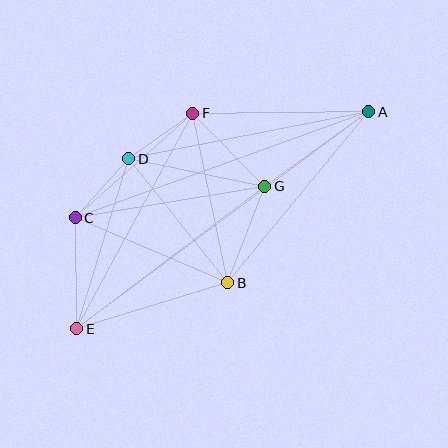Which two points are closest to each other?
Points D and F are closest to each other.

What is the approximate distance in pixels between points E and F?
The distance between E and F is approximately 245 pixels.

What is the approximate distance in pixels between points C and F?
The distance between C and F is approximately 157 pixels.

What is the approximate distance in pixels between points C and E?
The distance between C and E is approximately 111 pixels.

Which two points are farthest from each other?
Points A and E are farthest from each other.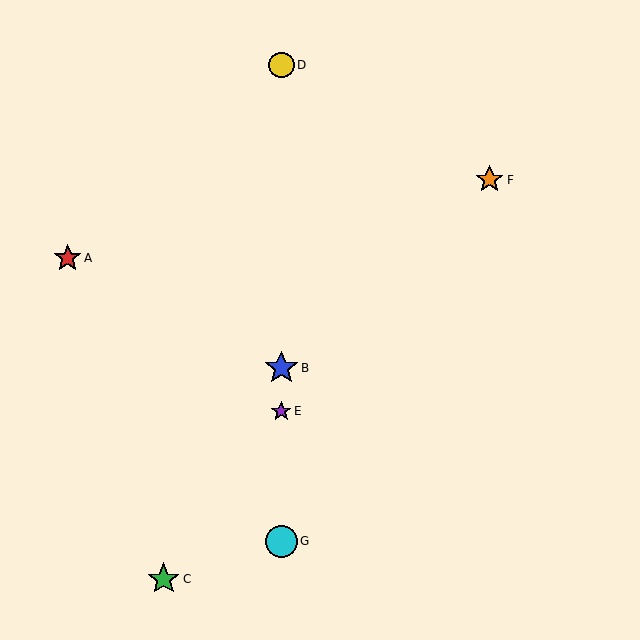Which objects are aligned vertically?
Objects B, D, E, G are aligned vertically.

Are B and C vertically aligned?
No, B is at x≈281 and C is at x≈164.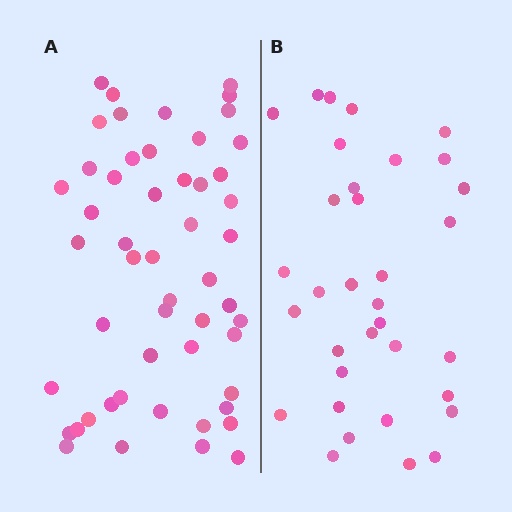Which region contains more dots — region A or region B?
Region A (the left region) has more dots.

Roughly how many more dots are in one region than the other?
Region A has approximately 20 more dots than region B.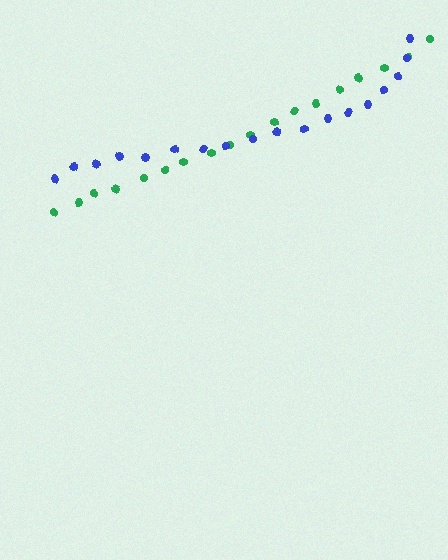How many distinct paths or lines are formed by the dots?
There are 2 distinct paths.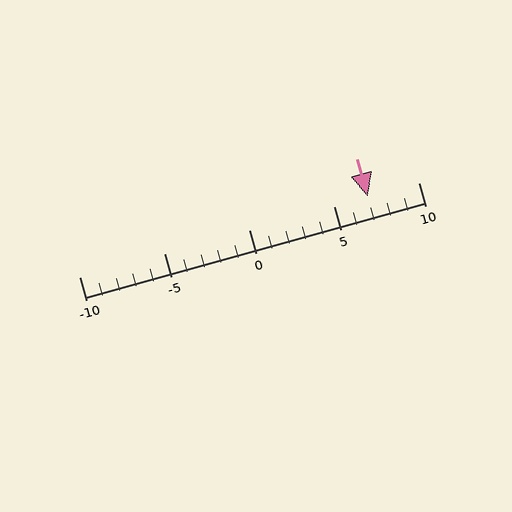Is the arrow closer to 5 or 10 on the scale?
The arrow is closer to 5.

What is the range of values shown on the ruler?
The ruler shows values from -10 to 10.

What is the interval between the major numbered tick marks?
The major tick marks are spaced 5 units apart.